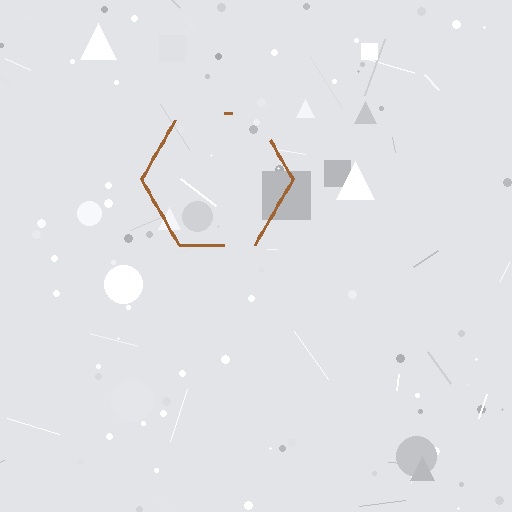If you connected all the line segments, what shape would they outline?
They would outline a hexagon.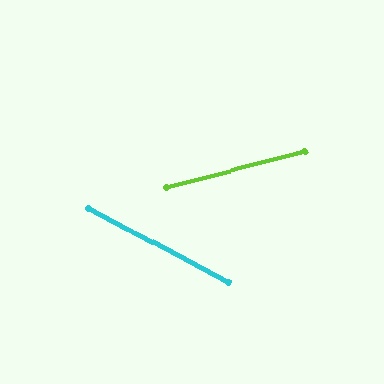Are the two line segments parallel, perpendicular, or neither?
Neither parallel nor perpendicular — they differ by about 43°.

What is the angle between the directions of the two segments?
Approximately 43 degrees.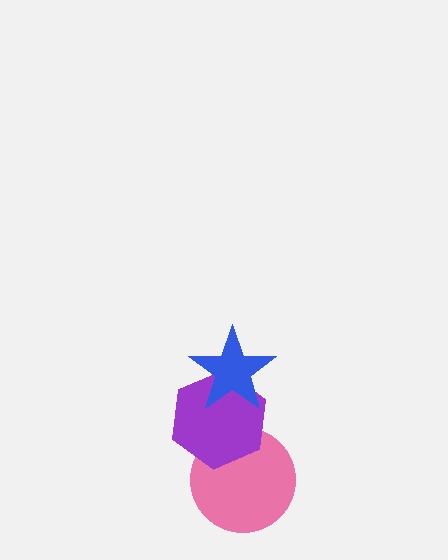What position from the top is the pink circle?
The pink circle is 3rd from the top.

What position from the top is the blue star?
The blue star is 1st from the top.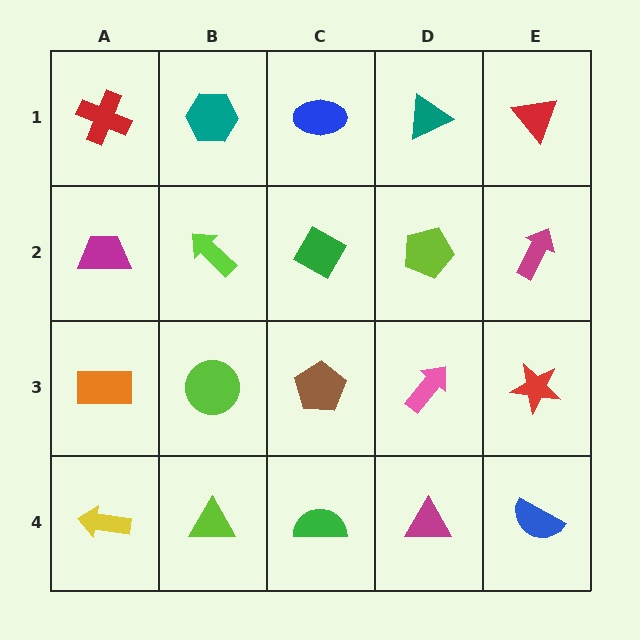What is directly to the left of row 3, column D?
A brown pentagon.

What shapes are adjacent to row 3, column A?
A magenta trapezoid (row 2, column A), a yellow arrow (row 4, column A), a lime circle (row 3, column B).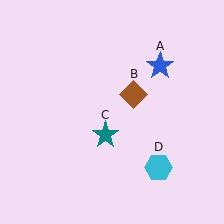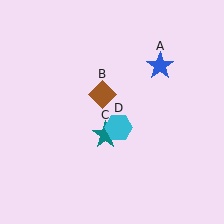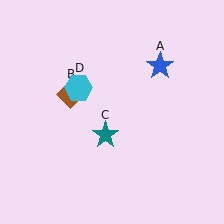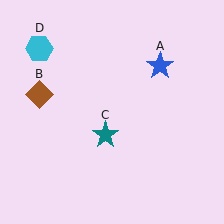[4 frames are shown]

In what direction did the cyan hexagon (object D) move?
The cyan hexagon (object D) moved up and to the left.